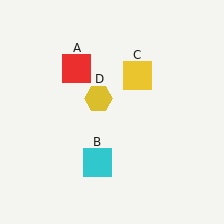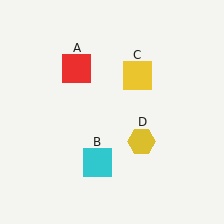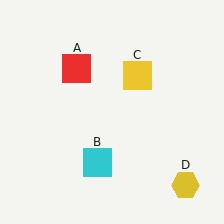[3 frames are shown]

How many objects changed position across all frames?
1 object changed position: yellow hexagon (object D).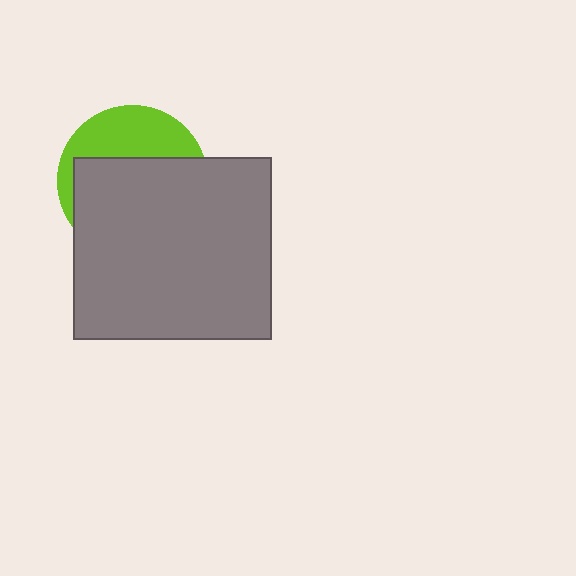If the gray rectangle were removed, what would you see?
You would see the complete lime circle.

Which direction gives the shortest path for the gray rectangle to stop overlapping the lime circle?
Moving down gives the shortest separation.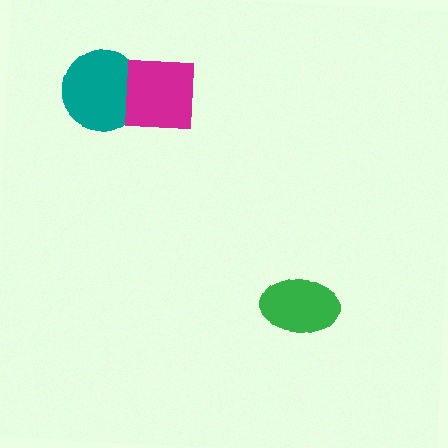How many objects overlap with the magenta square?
1 object overlaps with the magenta square.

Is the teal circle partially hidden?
Yes, it is partially covered by another shape.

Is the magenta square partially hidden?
No, no other shape covers it.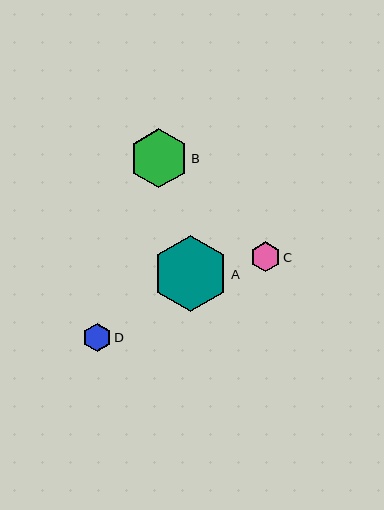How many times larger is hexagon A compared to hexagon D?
Hexagon A is approximately 2.7 times the size of hexagon D.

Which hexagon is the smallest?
Hexagon D is the smallest with a size of approximately 28 pixels.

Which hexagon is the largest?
Hexagon A is the largest with a size of approximately 75 pixels.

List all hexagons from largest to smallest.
From largest to smallest: A, B, C, D.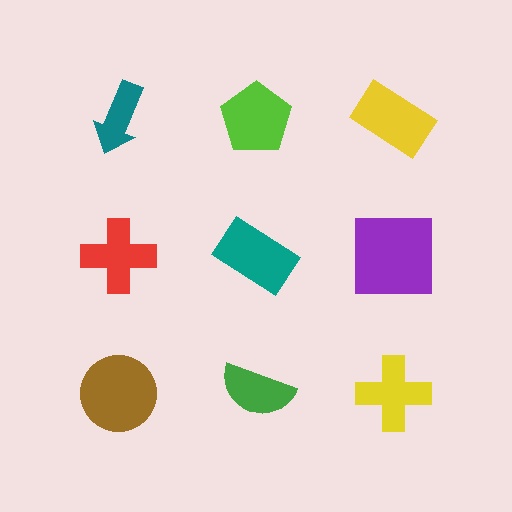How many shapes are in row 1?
3 shapes.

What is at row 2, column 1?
A red cross.